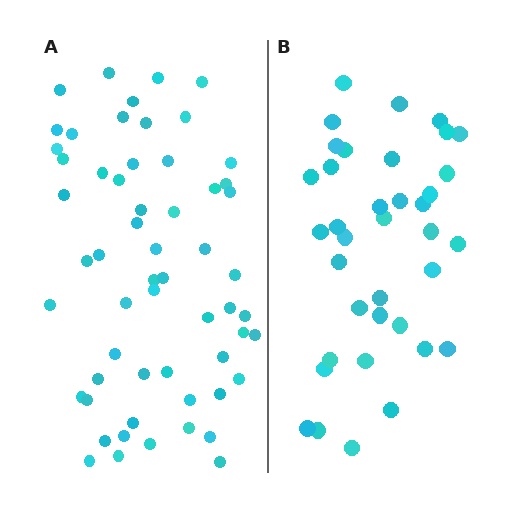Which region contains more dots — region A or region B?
Region A (the left region) has more dots.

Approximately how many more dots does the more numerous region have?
Region A has approximately 20 more dots than region B.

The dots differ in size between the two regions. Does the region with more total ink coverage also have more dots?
No. Region B has more total ink coverage because its dots are larger, but region A actually contains more individual dots. Total area can be misleading — the number of items is what matters here.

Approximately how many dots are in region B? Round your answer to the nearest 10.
About 40 dots. (The exact count is 37, which rounds to 40.)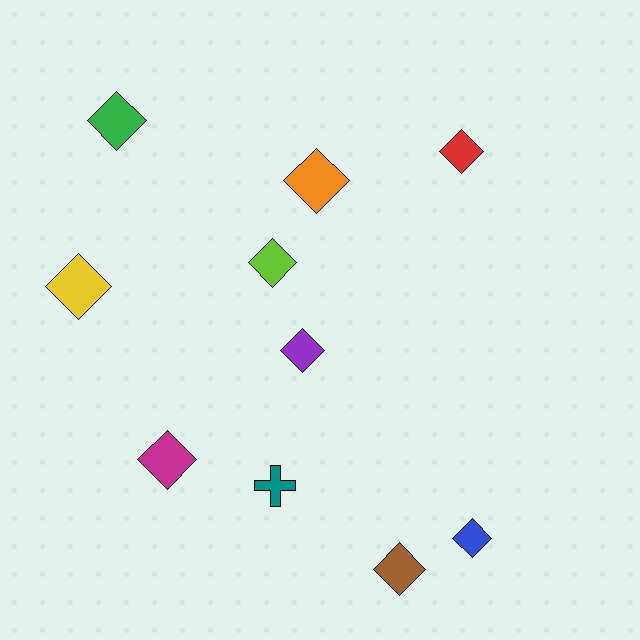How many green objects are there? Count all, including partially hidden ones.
There is 1 green object.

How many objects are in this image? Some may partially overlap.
There are 10 objects.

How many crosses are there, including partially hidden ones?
There is 1 cross.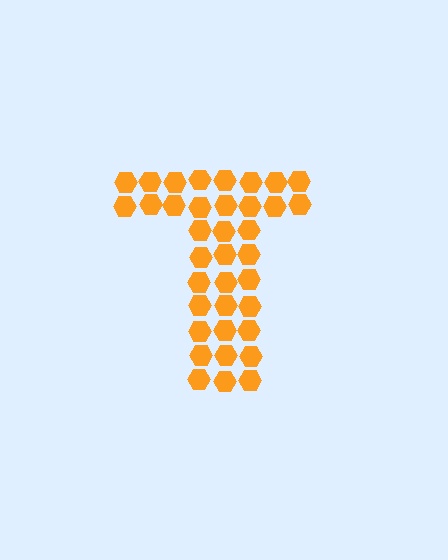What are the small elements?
The small elements are hexagons.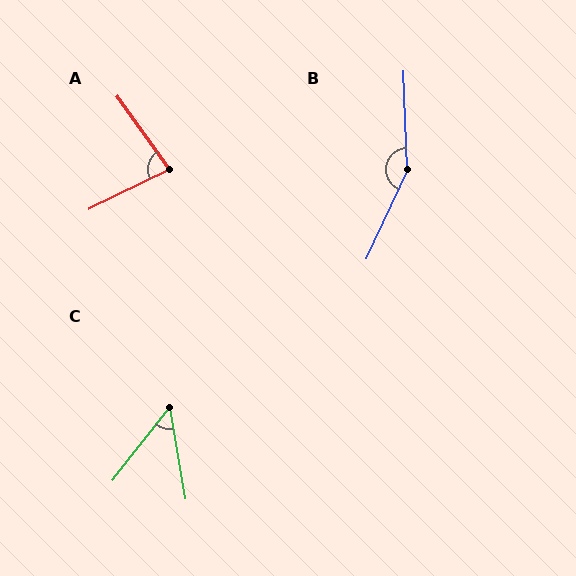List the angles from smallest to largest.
C (48°), A (80°), B (153°).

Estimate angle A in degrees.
Approximately 80 degrees.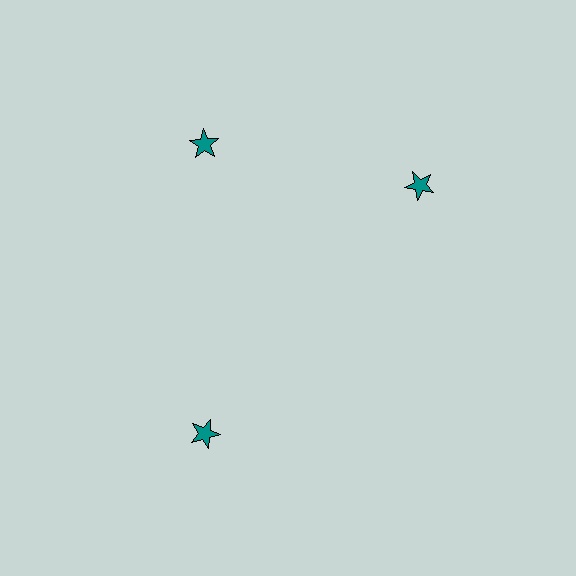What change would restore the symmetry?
The symmetry would be restored by rotating it back into even spacing with its neighbors so that all 3 stars sit at equal angles and equal distance from the center.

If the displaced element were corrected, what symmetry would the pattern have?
It would have 3-fold rotational symmetry — the pattern would map onto itself every 120 degrees.